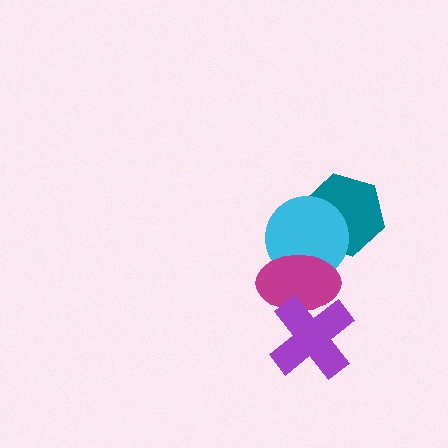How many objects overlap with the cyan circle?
2 objects overlap with the cyan circle.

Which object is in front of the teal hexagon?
The cyan circle is in front of the teal hexagon.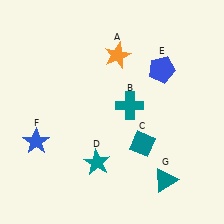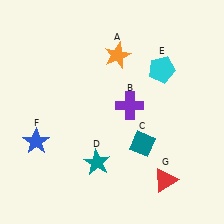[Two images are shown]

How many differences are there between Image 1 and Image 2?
There are 3 differences between the two images.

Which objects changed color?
B changed from teal to purple. E changed from blue to cyan. G changed from teal to red.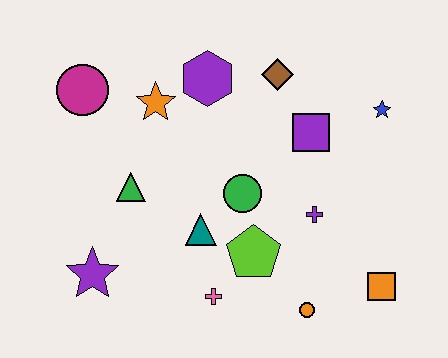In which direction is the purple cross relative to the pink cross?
The purple cross is to the right of the pink cross.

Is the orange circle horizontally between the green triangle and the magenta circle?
No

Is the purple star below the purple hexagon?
Yes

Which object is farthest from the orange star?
The orange square is farthest from the orange star.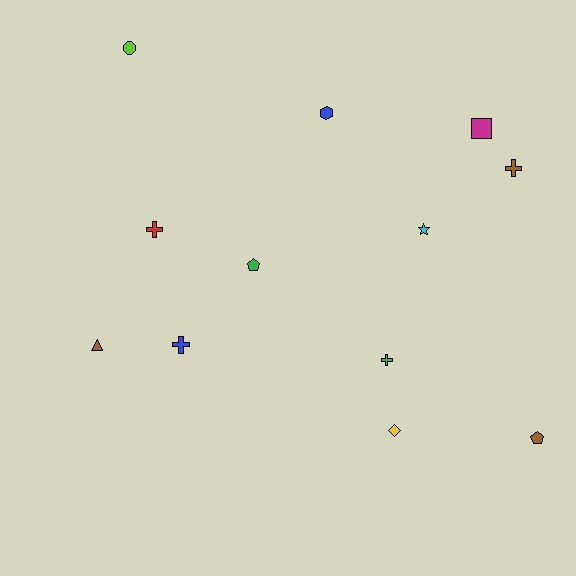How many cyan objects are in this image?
There is 1 cyan object.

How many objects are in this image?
There are 12 objects.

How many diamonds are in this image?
There is 1 diamond.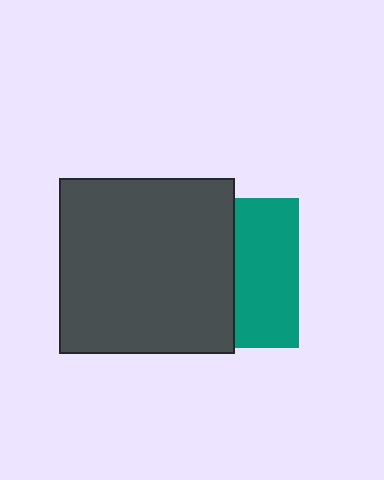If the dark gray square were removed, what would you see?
You would see the complete teal square.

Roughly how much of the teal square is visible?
A small part of it is visible (roughly 43%).